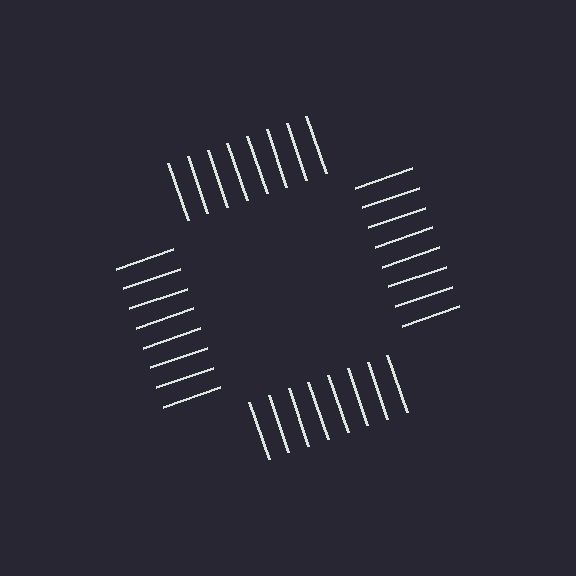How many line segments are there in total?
32 — 8 along each of the 4 edges.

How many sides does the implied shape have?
4 sides — the line-ends trace a square.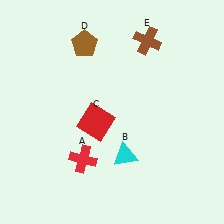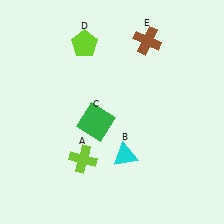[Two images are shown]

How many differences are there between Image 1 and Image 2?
There are 3 differences between the two images.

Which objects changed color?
A changed from red to lime. C changed from red to green. D changed from brown to lime.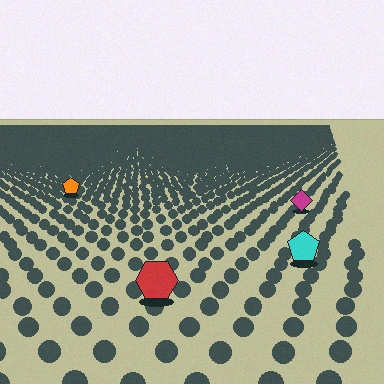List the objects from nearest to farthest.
From nearest to farthest: the red hexagon, the cyan pentagon, the magenta diamond, the orange pentagon.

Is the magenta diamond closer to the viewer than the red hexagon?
No. The red hexagon is closer — you can tell from the texture gradient: the ground texture is coarser near it.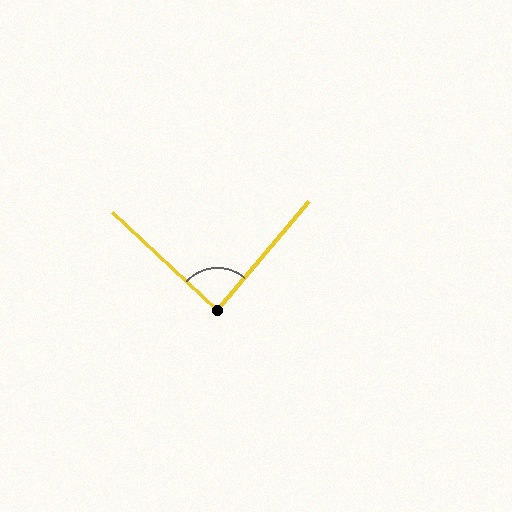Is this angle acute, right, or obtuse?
It is approximately a right angle.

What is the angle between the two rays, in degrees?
Approximately 87 degrees.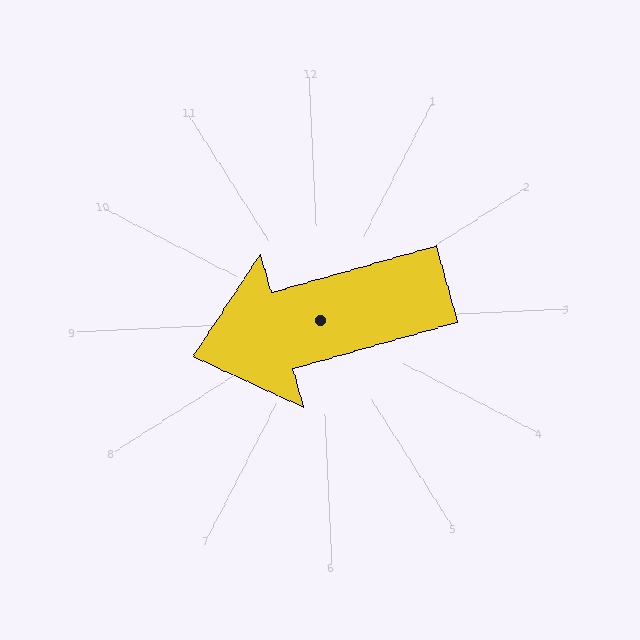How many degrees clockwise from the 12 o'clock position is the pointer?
Approximately 257 degrees.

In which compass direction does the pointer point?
West.